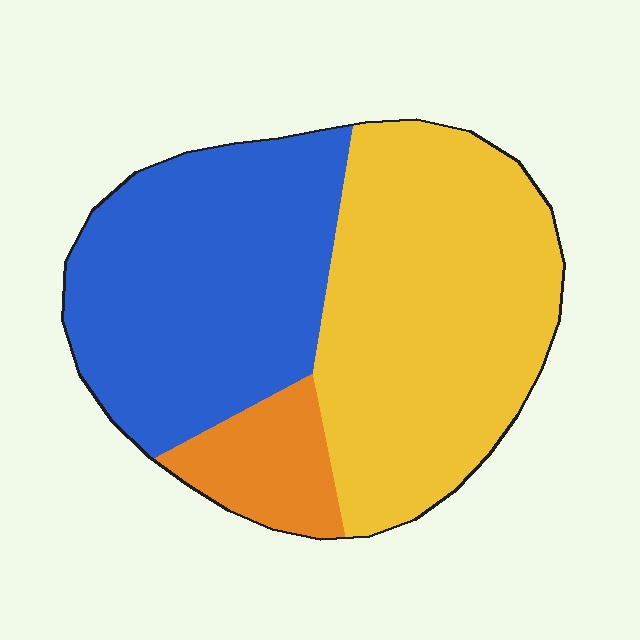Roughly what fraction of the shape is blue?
Blue covers 41% of the shape.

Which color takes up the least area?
Orange, at roughly 10%.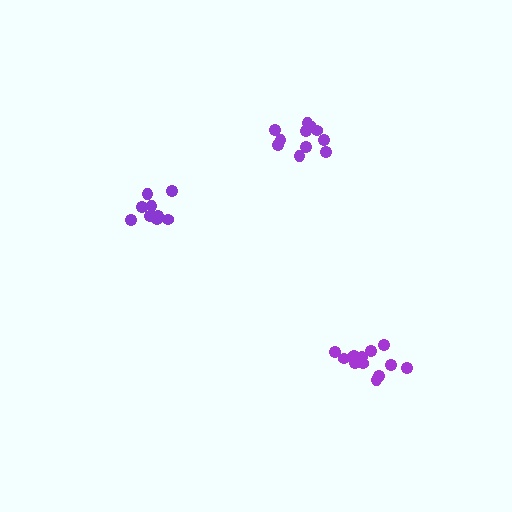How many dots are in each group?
Group 1: 9 dots, Group 2: 11 dots, Group 3: 12 dots (32 total).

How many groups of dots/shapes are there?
There are 3 groups.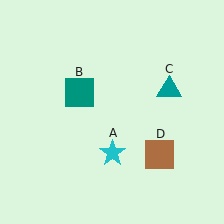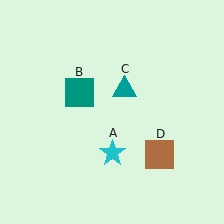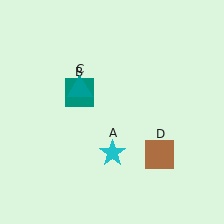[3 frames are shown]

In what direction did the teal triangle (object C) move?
The teal triangle (object C) moved left.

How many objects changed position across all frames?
1 object changed position: teal triangle (object C).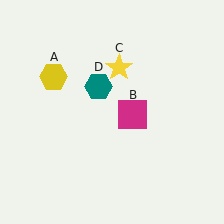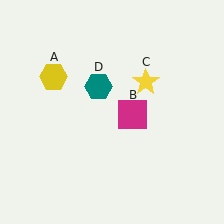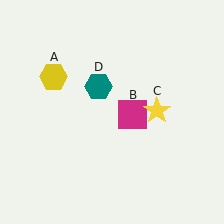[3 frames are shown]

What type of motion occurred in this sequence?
The yellow star (object C) rotated clockwise around the center of the scene.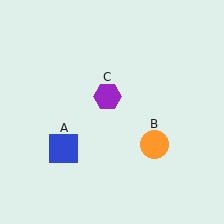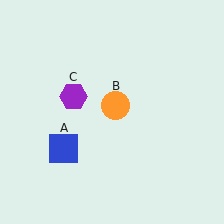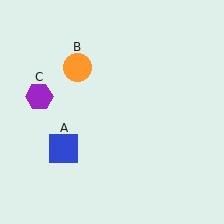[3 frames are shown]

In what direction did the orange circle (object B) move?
The orange circle (object B) moved up and to the left.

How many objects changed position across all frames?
2 objects changed position: orange circle (object B), purple hexagon (object C).